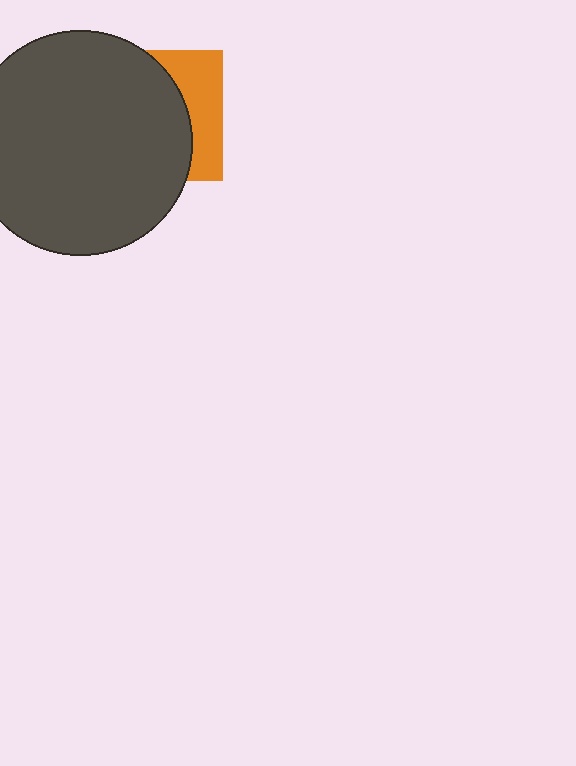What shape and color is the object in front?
The object in front is a dark gray circle.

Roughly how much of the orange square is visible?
A small part of it is visible (roughly 31%).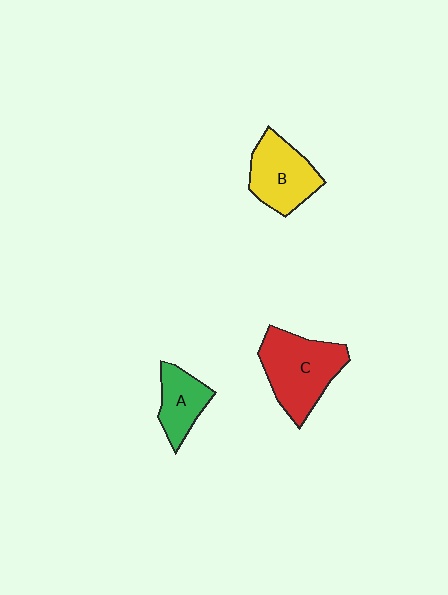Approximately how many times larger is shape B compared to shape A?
Approximately 1.4 times.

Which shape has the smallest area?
Shape A (green).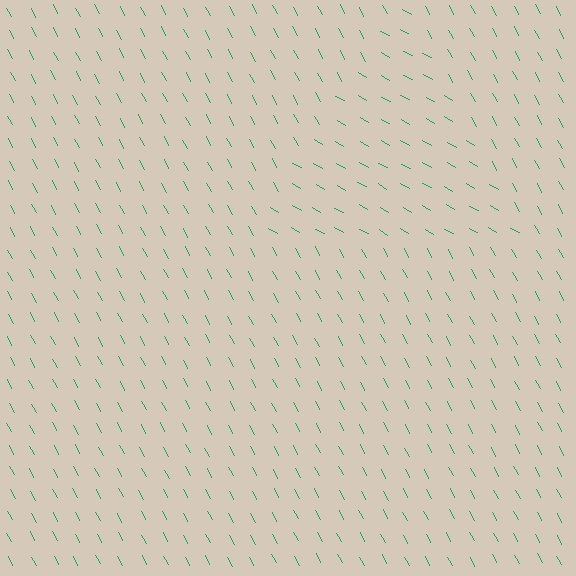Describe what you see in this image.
The image is filled with small green line segments. A triangle region in the image has lines oriented differently from the surrounding lines, creating a visible texture boundary.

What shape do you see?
I see a triangle.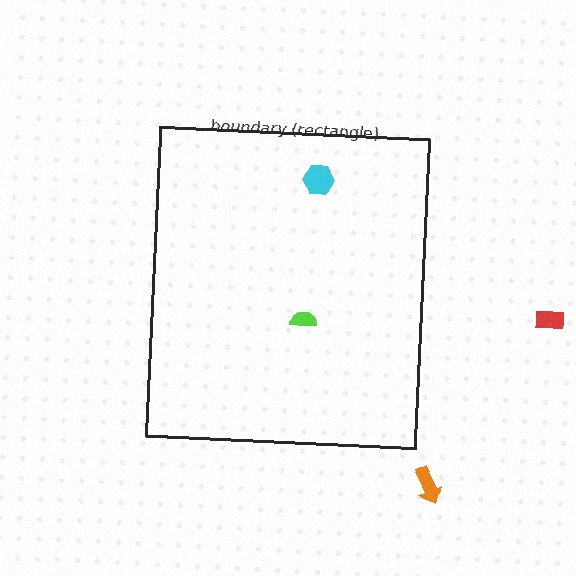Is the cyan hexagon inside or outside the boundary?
Inside.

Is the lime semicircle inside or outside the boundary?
Inside.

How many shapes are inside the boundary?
2 inside, 2 outside.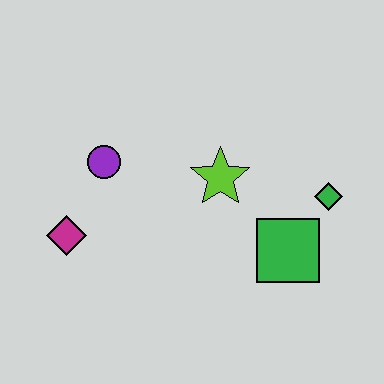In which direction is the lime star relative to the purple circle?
The lime star is to the right of the purple circle.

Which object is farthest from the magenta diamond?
The green diamond is farthest from the magenta diamond.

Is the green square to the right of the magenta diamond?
Yes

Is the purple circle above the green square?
Yes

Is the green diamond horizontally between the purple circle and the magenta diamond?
No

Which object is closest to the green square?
The green diamond is closest to the green square.